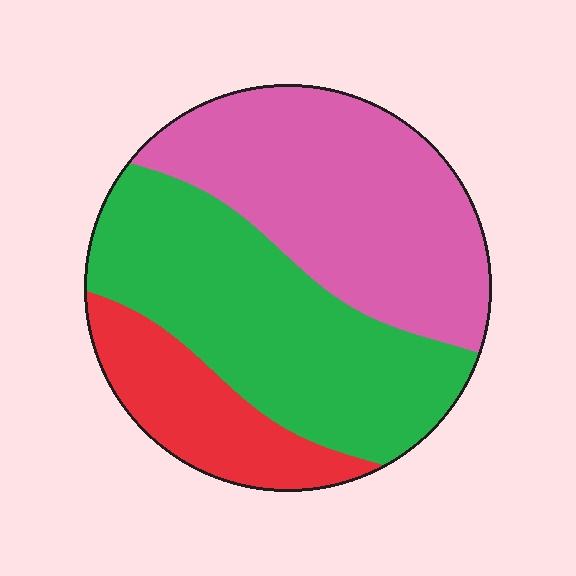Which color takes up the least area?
Red, at roughly 15%.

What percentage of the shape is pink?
Pink covers 41% of the shape.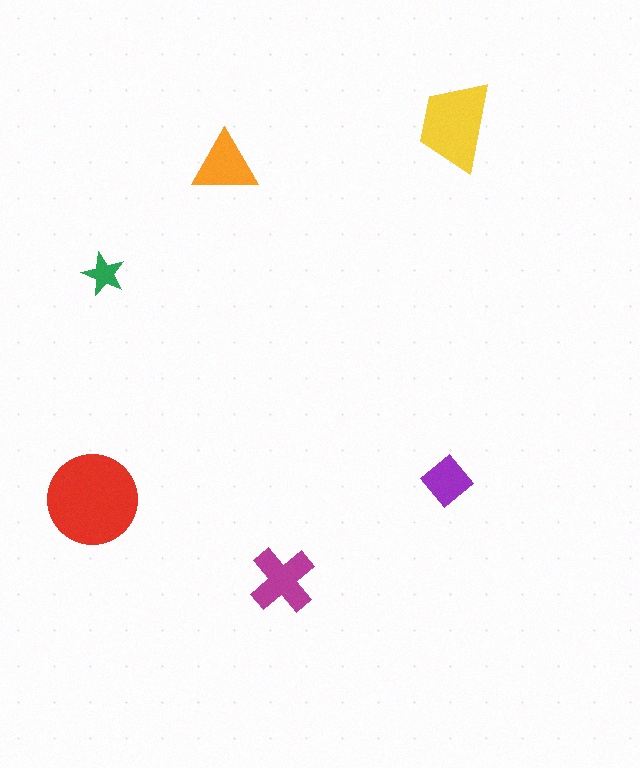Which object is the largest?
The red circle.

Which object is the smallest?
The green star.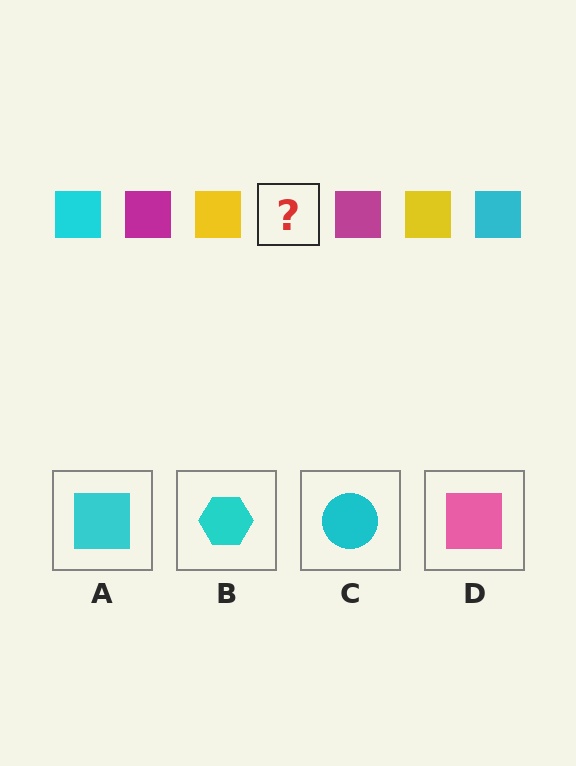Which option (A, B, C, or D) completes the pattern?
A.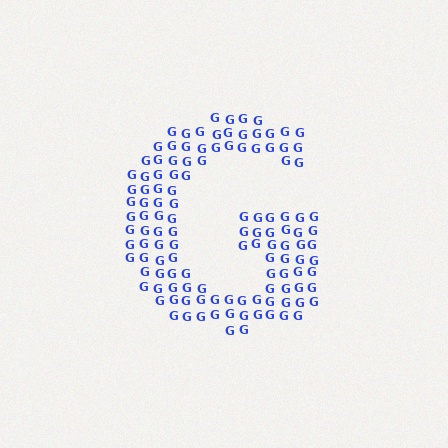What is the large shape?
The large shape is the letter G.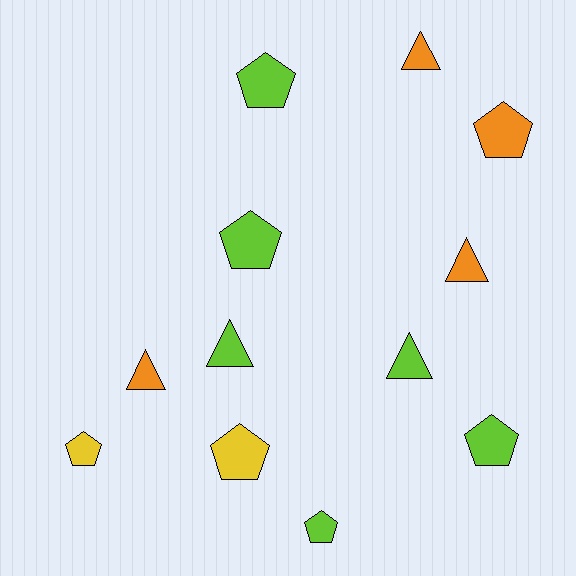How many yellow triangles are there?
There are no yellow triangles.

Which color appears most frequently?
Lime, with 6 objects.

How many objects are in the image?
There are 12 objects.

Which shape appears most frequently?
Pentagon, with 7 objects.